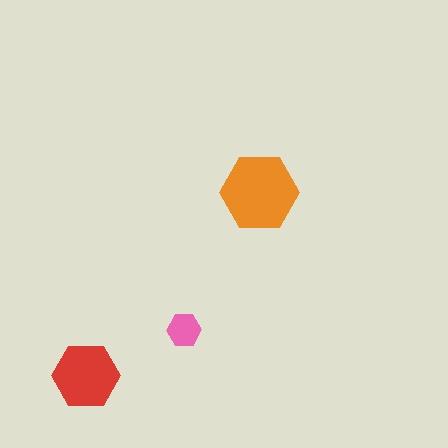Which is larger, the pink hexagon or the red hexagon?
The red one.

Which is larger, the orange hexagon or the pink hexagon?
The orange one.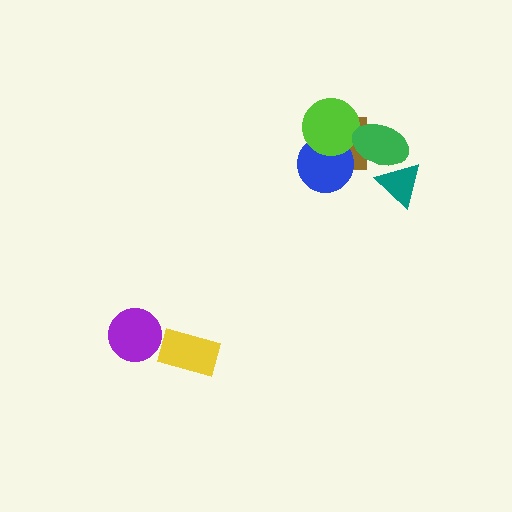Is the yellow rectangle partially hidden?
No, no other shape covers it.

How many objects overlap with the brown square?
3 objects overlap with the brown square.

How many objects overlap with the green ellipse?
2 objects overlap with the green ellipse.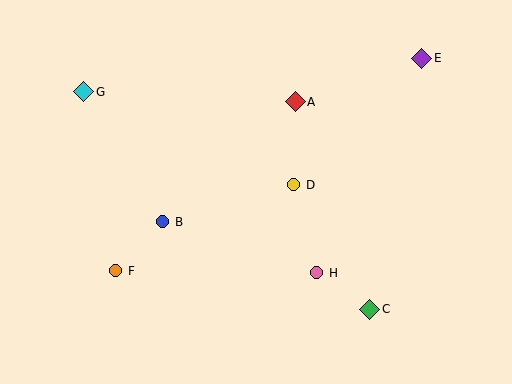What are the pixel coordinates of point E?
Point E is at (422, 58).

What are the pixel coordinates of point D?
Point D is at (294, 185).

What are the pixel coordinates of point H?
Point H is at (317, 273).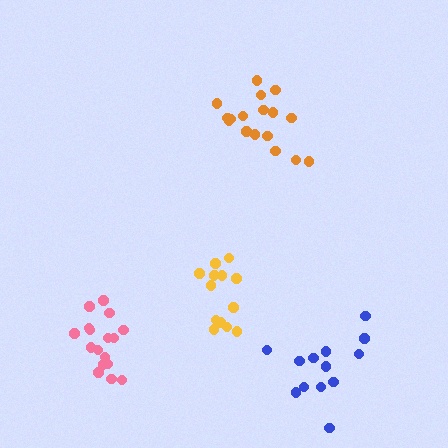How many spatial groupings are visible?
There are 4 spatial groupings.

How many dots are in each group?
Group 1: 13 dots, Group 2: 17 dots, Group 3: 17 dots, Group 4: 14 dots (61 total).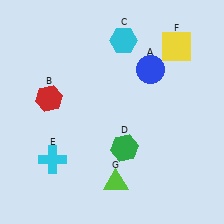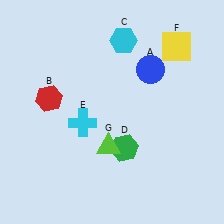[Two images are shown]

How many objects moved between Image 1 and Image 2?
2 objects moved between the two images.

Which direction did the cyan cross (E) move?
The cyan cross (E) moved up.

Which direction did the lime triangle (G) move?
The lime triangle (G) moved up.